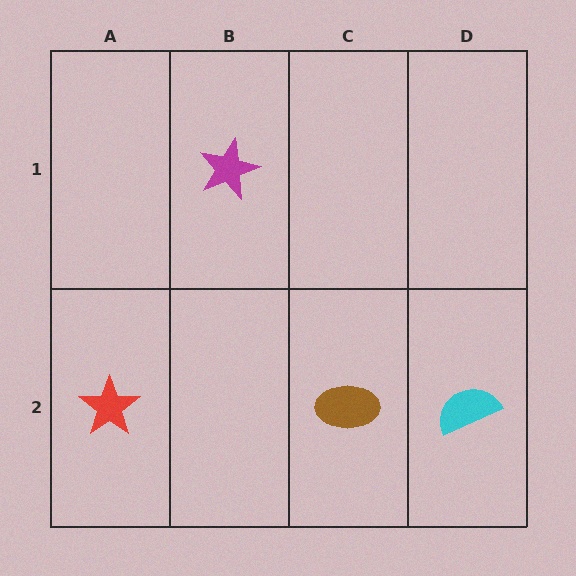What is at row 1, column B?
A magenta star.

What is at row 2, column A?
A red star.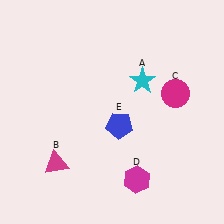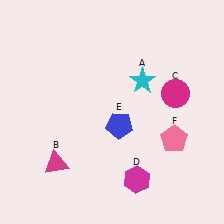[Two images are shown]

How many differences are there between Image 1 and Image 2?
There is 1 difference between the two images.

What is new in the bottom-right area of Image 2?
A pink pentagon (F) was added in the bottom-right area of Image 2.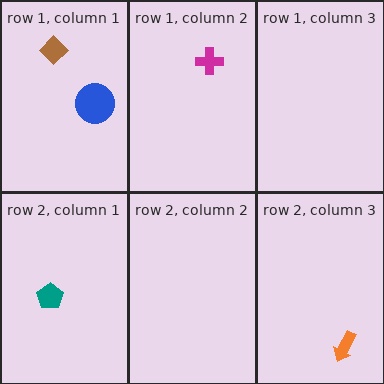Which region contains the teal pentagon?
The row 2, column 1 region.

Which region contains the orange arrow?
The row 2, column 3 region.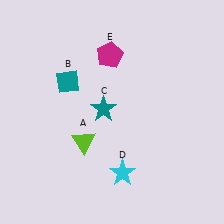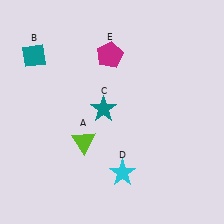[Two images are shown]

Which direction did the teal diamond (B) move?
The teal diamond (B) moved left.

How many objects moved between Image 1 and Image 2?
1 object moved between the two images.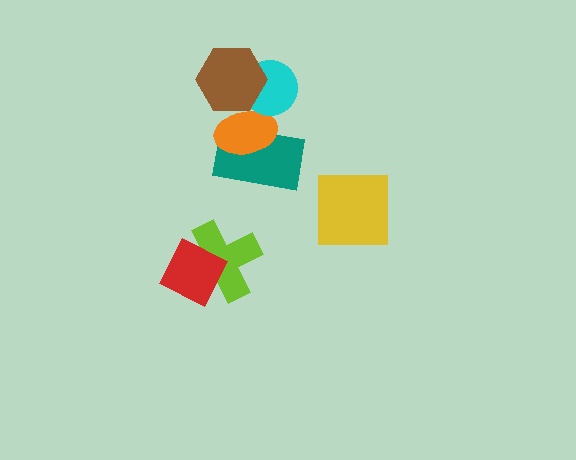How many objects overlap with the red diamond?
1 object overlaps with the red diamond.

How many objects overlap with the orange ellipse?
3 objects overlap with the orange ellipse.